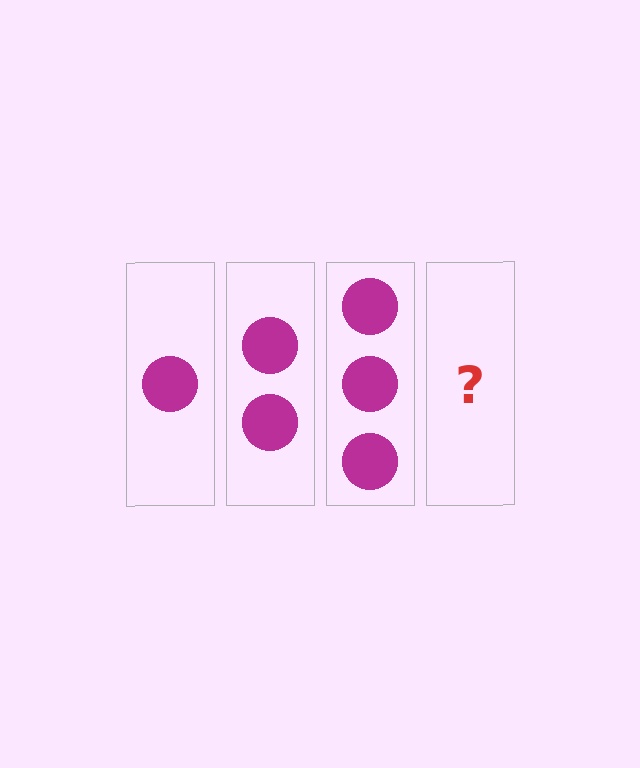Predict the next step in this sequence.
The next step is 4 circles.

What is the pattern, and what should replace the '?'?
The pattern is that each step adds one more circle. The '?' should be 4 circles.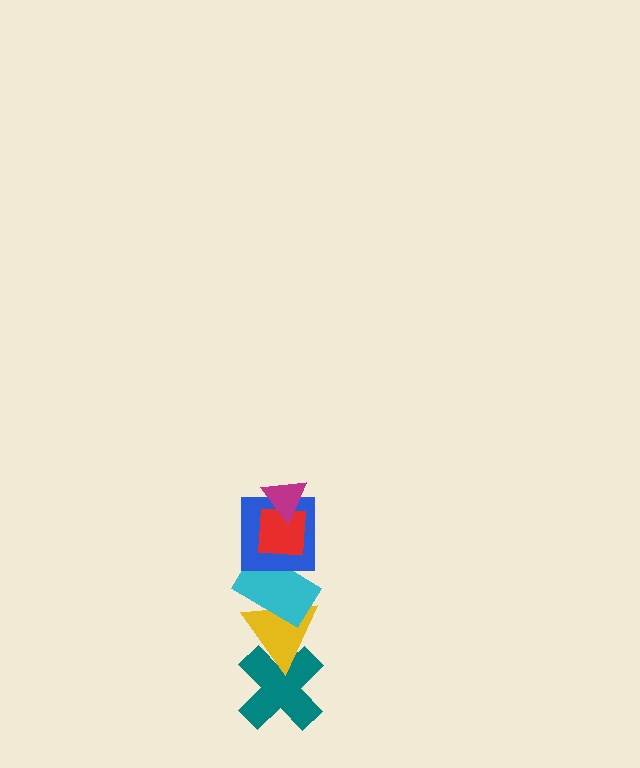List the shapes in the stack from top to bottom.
From top to bottom: the magenta triangle, the red square, the blue square, the cyan rectangle, the yellow triangle, the teal cross.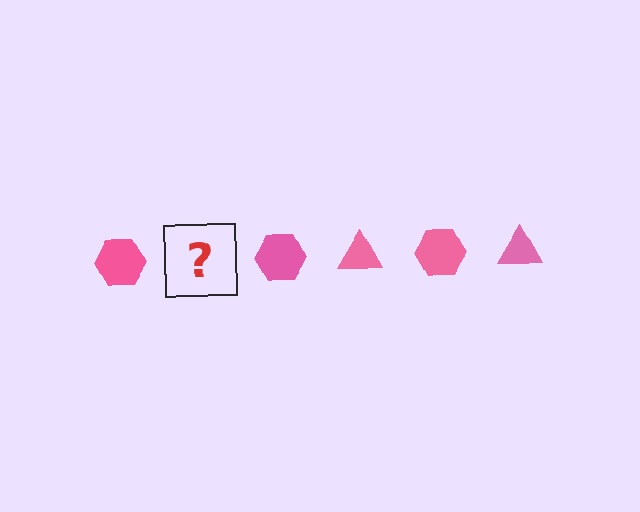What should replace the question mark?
The question mark should be replaced with a pink triangle.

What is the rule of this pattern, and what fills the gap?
The rule is that the pattern cycles through hexagon, triangle shapes in pink. The gap should be filled with a pink triangle.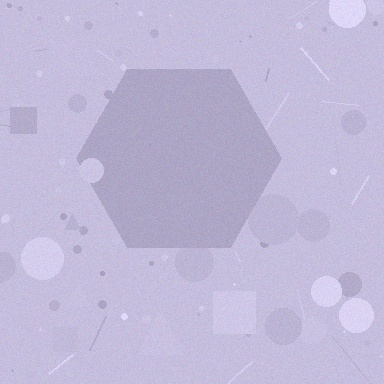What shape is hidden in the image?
A hexagon is hidden in the image.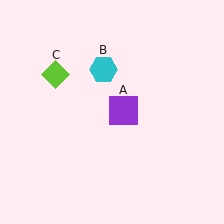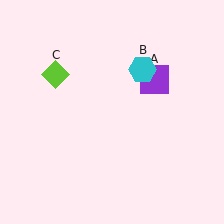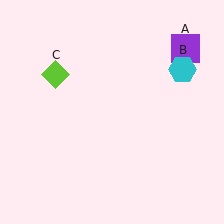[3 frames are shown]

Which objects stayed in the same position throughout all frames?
Lime diamond (object C) remained stationary.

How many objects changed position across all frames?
2 objects changed position: purple square (object A), cyan hexagon (object B).